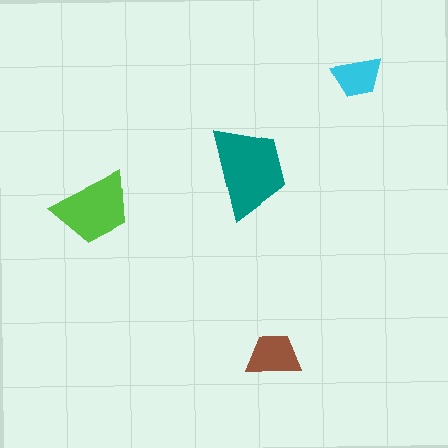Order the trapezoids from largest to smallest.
the teal one, the lime one, the brown one, the cyan one.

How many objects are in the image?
There are 4 objects in the image.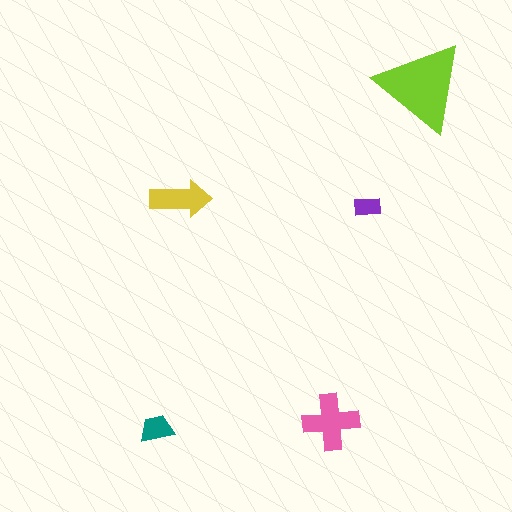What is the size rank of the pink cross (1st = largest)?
2nd.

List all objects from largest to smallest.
The lime triangle, the pink cross, the yellow arrow, the teal trapezoid, the purple rectangle.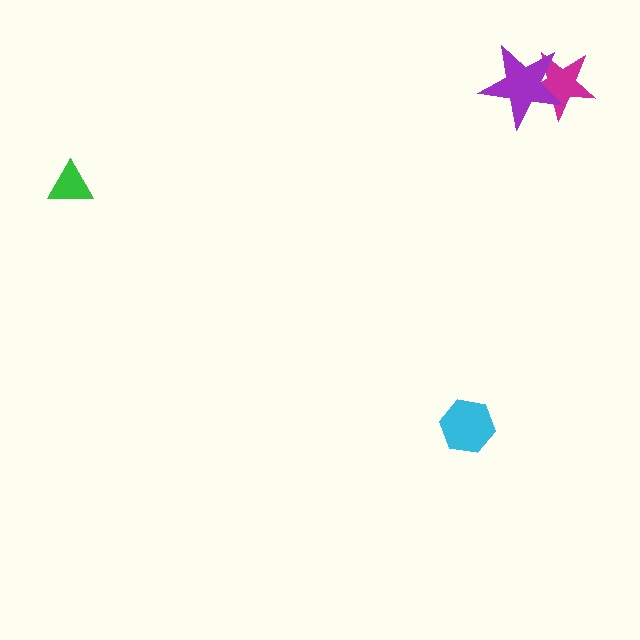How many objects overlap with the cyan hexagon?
0 objects overlap with the cyan hexagon.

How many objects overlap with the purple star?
1 object overlaps with the purple star.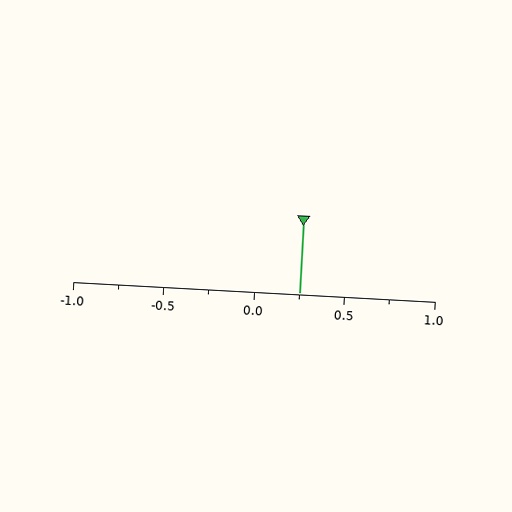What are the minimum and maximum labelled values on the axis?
The axis runs from -1.0 to 1.0.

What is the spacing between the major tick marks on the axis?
The major ticks are spaced 0.5 apart.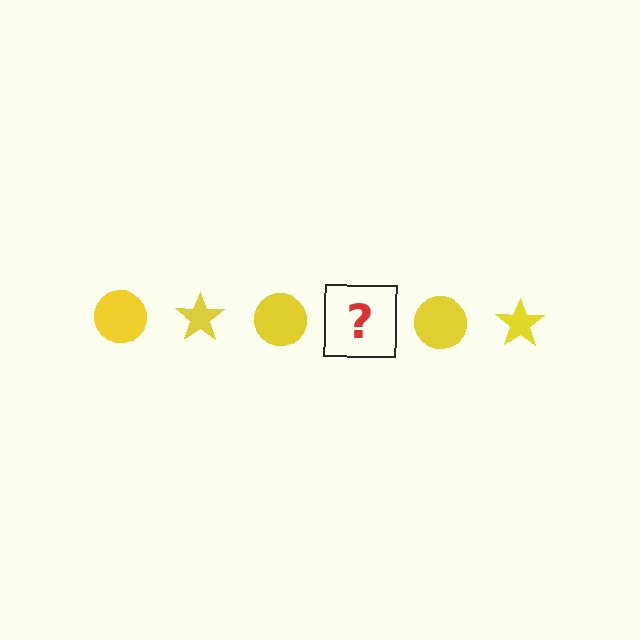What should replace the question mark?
The question mark should be replaced with a yellow star.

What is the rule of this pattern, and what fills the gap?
The rule is that the pattern cycles through circle, star shapes in yellow. The gap should be filled with a yellow star.